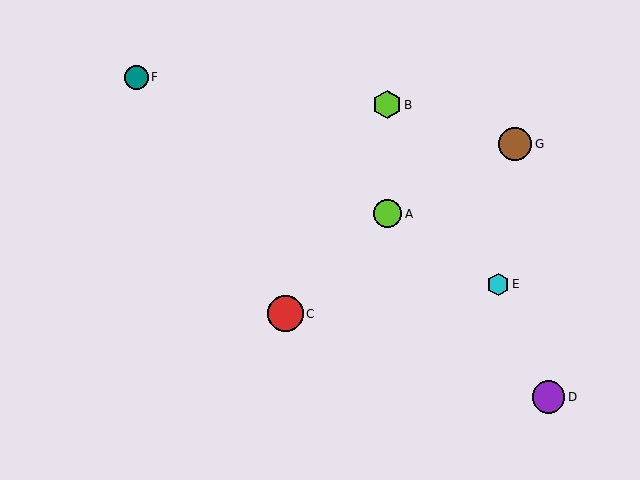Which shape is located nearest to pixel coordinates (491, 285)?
The cyan hexagon (labeled E) at (498, 284) is nearest to that location.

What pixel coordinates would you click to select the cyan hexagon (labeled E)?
Click at (498, 284) to select the cyan hexagon E.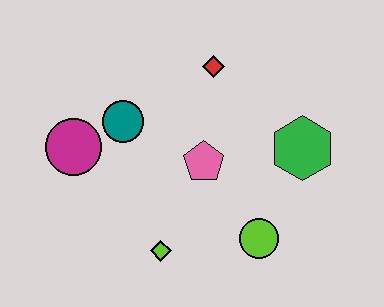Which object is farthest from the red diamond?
The lime diamond is farthest from the red diamond.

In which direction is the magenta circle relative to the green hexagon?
The magenta circle is to the left of the green hexagon.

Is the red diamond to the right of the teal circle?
Yes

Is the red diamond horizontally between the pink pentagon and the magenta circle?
No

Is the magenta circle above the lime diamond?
Yes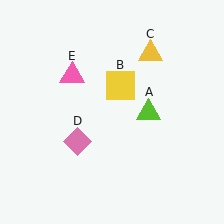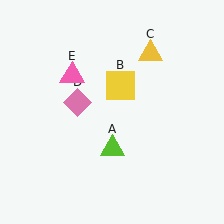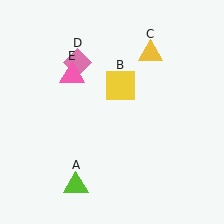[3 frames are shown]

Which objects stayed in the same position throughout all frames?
Yellow square (object B) and yellow triangle (object C) and pink triangle (object E) remained stationary.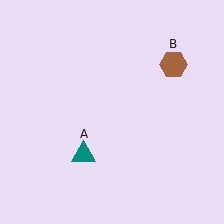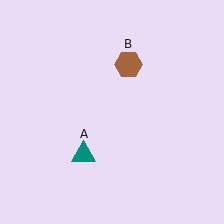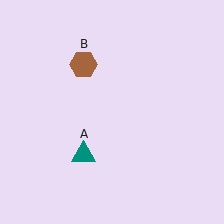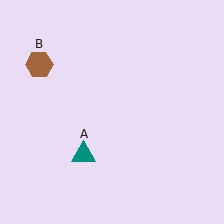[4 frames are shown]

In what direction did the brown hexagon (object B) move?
The brown hexagon (object B) moved left.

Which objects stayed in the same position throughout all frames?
Teal triangle (object A) remained stationary.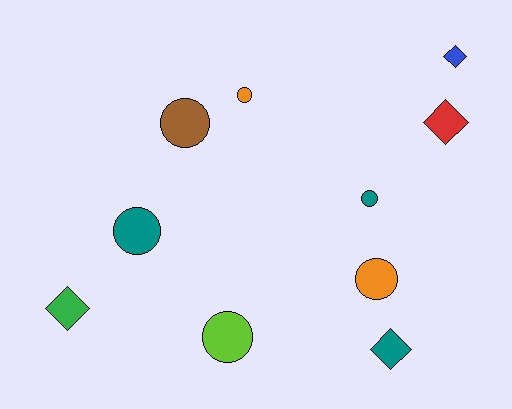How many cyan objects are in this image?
There are no cyan objects.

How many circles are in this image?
There are 6 circles.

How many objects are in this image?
There are 10 objects.